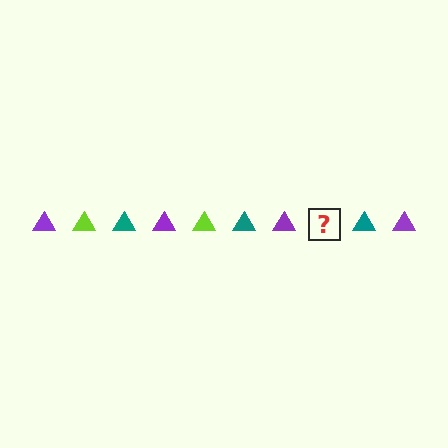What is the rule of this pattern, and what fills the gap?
The rule is that the pattern cycles through purple, lime, teal triangles. The gap should be filled with a lime triangle.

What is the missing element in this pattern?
The missing element is a lime triangle.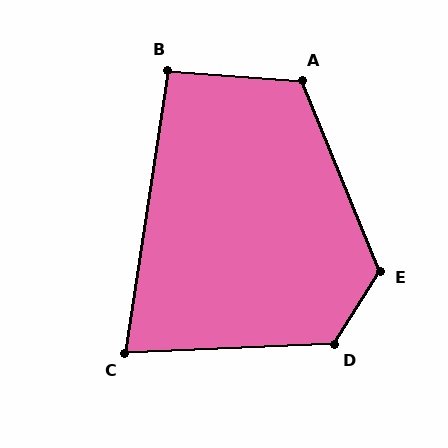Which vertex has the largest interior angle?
E, at approximately 125 degrees.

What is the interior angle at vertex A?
Approximately 116 degrees (obtuse).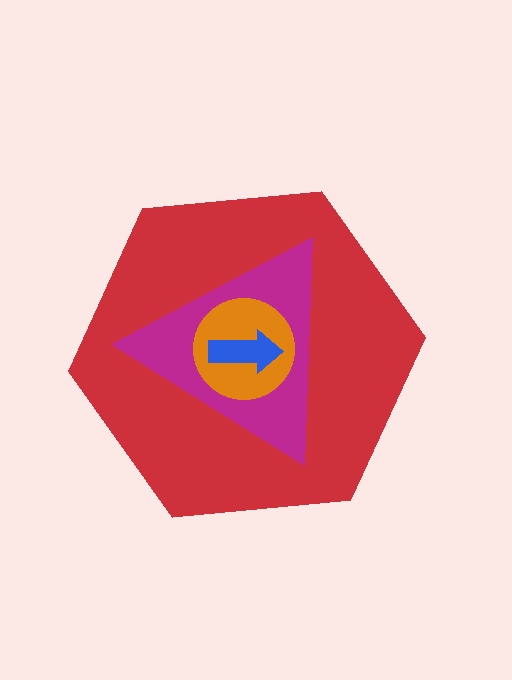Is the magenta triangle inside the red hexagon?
Yes.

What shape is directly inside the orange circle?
The blue arrow.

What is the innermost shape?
The blue arrow.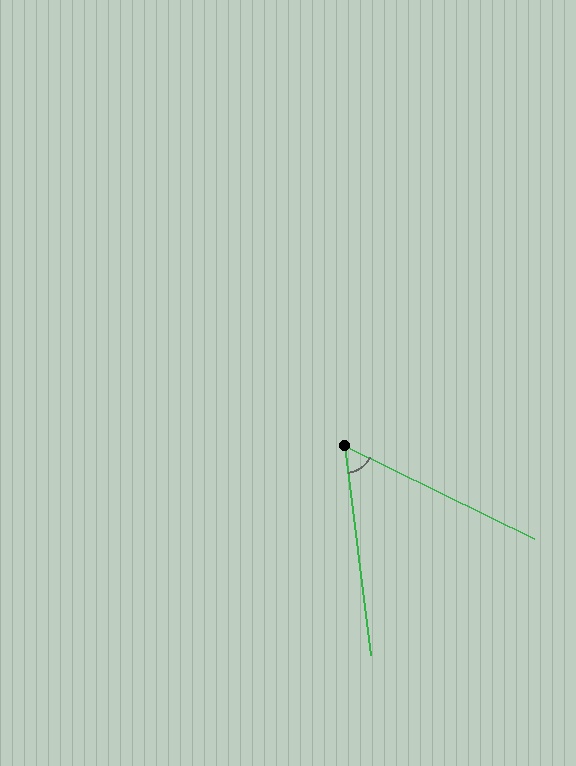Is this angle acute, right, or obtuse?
It is acute.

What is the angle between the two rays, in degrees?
Approximately 57 degrees.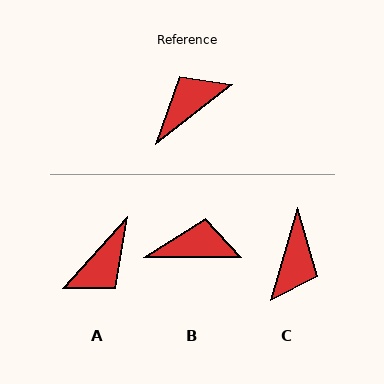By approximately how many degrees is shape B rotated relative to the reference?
Approximately 39 degrees clockwise.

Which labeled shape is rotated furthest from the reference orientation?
A, about 171 degrees away.